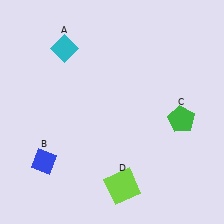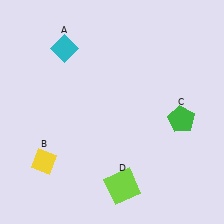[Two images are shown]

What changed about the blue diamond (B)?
In Image 1, B is blue. In Image 2, it changed to yellow.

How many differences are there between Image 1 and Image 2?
There is 1 difference between the two images.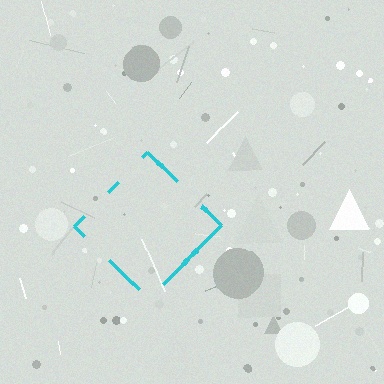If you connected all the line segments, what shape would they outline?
They would outline a diamond.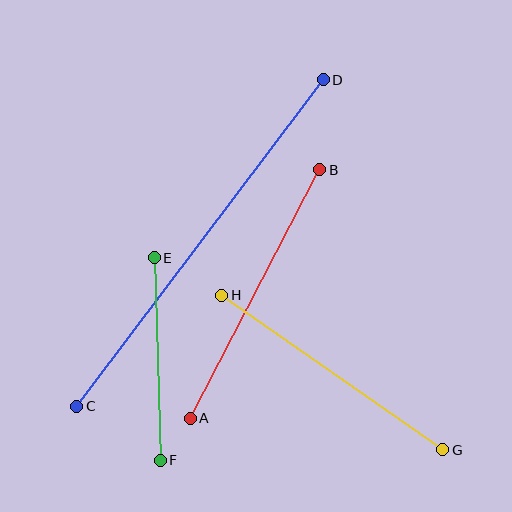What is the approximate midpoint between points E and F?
The midpoint is at approximately (157, 359) pixels.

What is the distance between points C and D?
The distance is approximately 409 pixels.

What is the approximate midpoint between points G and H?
The midpoint is at approximately (332, 372) pixels.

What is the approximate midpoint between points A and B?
The midpoint is at approximately (255, 294) pixels.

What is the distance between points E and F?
The distance is approximately 203 pixels.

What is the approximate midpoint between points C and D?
The midpoint is at approximately (200, 243) pixels.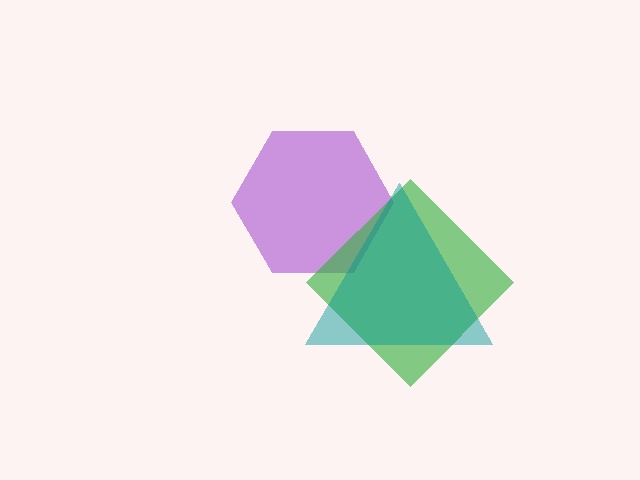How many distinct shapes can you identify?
There are 3 distinct shapes: a purple hexagon, a green diamond, a teal triangle.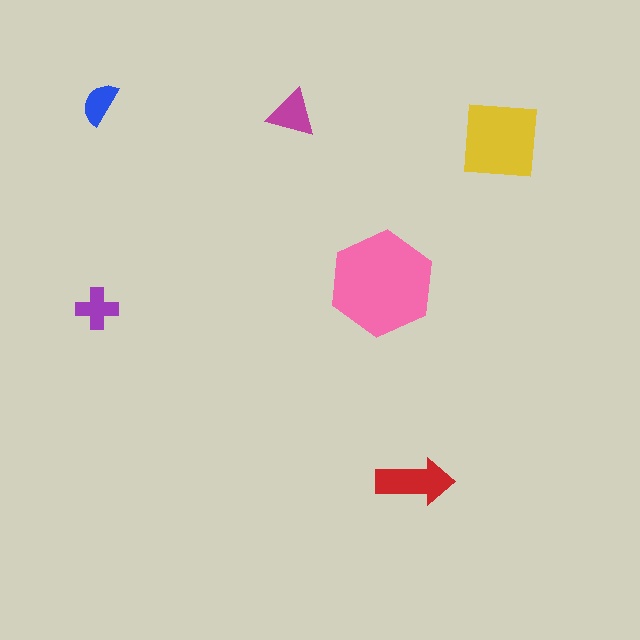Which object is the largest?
The pink hexagon.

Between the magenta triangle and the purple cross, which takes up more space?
The magenta triangle.